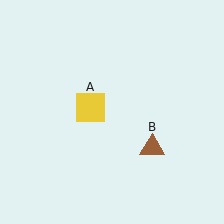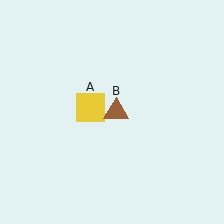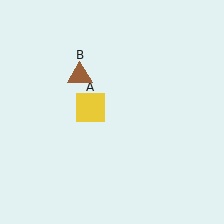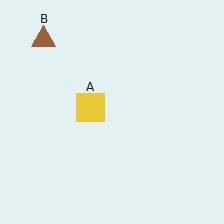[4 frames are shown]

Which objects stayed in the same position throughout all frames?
Yellow square (object A) remained stationary.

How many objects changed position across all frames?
1 object changed position: brown triangle (object B).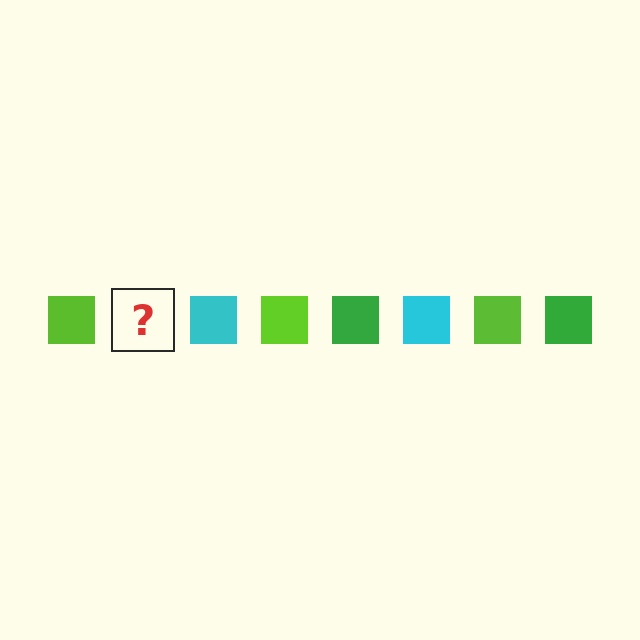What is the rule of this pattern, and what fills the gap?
The rule is that the pattern cycles through lime, green, cyan squares. The gap should be filled with a green square.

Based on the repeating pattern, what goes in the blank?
The blank should be a green square.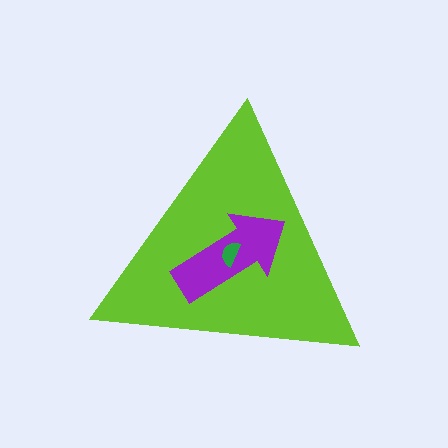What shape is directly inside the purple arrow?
The green semicircle.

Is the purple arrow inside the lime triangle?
Yes.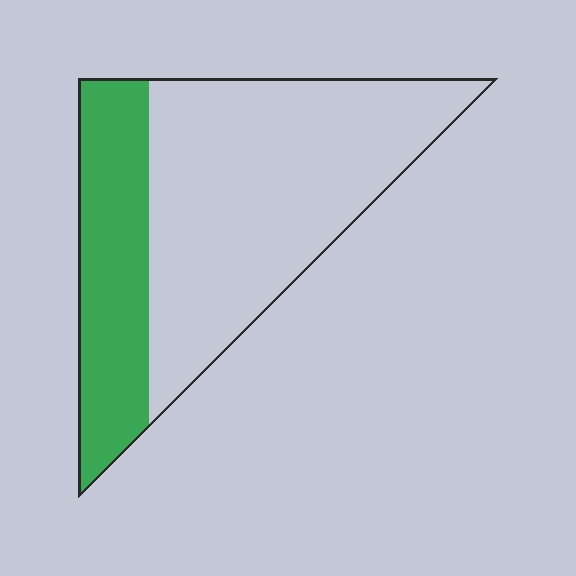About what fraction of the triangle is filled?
About one third (1/3).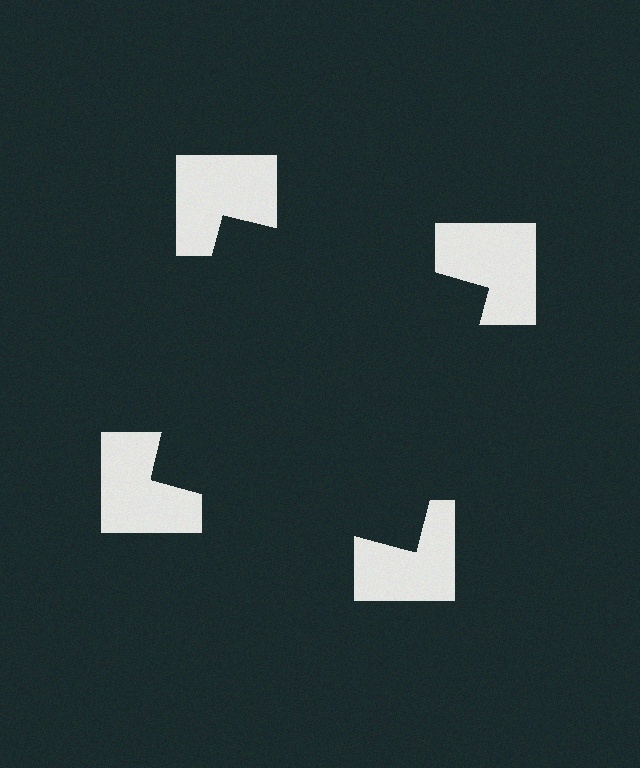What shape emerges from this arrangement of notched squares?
An illusory square — its edges are inferred from the aligned wedge cuts in the notched squares, not physically drawn.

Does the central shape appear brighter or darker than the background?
It typically appears slightly darker than the background, even though no actual brightness change is drawn.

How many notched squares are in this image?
There are 4 — one at each vertex of the illusory square.